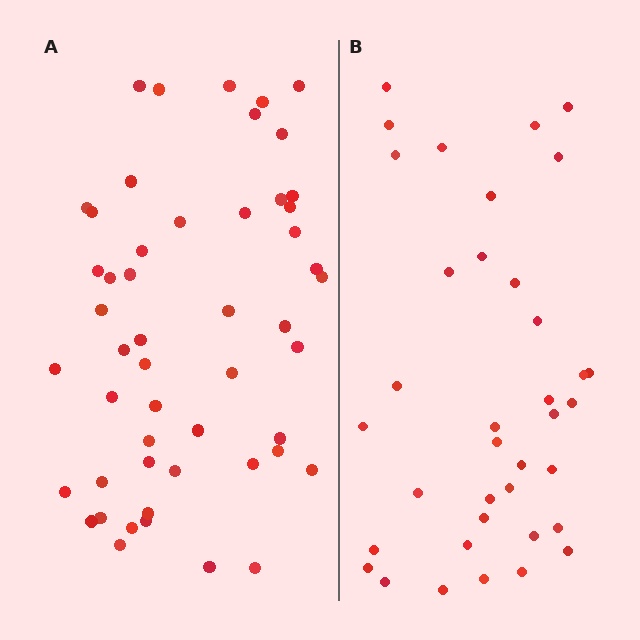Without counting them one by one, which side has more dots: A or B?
Region A (the left region) has more dots.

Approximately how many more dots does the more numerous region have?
Region A has approximately 15 more dots than region B.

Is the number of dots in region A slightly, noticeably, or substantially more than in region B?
Region A has noticeably more, but not dramatically so. The ratio is roughly 1.4 to 1.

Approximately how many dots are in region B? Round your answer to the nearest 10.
About 40 dots. (The exact count is 37, which rounds to 40.)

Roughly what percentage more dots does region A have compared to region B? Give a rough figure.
About 40% more.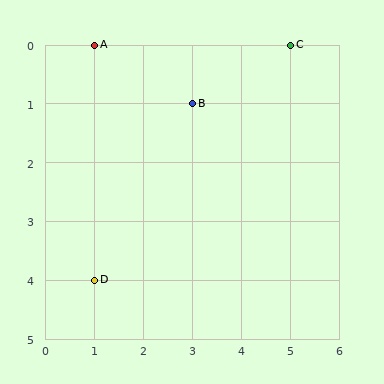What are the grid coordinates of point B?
Point B is at grid coordinates (3, 1).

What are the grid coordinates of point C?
Point C is at grid coordinates (5, 0).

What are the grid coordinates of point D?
Point D is at grid coordinates (1, 4).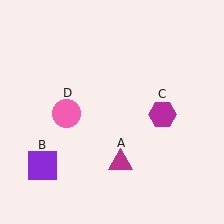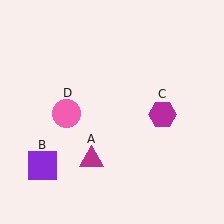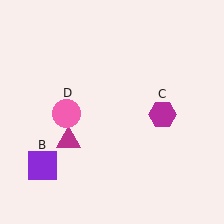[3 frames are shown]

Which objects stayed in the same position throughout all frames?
Purple square (object B) and magenta hexagon (object C) and pink circle (object D) remained stationary.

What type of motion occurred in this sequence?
The magenta triangle (object A) rotated clockwise around the center of the scene.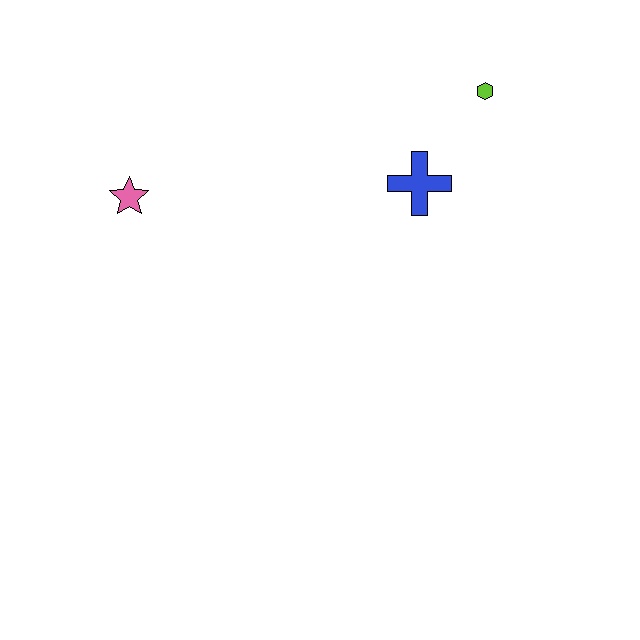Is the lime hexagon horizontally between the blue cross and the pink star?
No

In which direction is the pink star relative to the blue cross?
The pink star is to the left of the blue cross.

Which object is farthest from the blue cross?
The pink star is farthest from the blue cross.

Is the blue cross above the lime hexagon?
No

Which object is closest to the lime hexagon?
The blue cross is closest to the lime hexagon.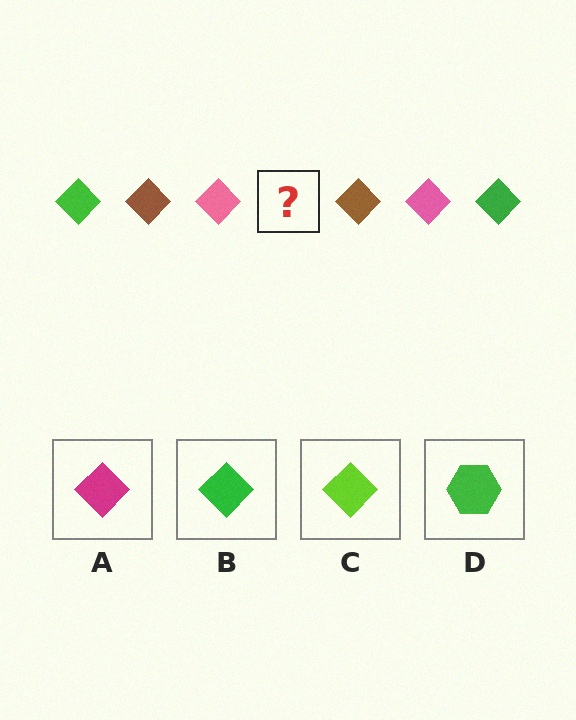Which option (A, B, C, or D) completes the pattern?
B.